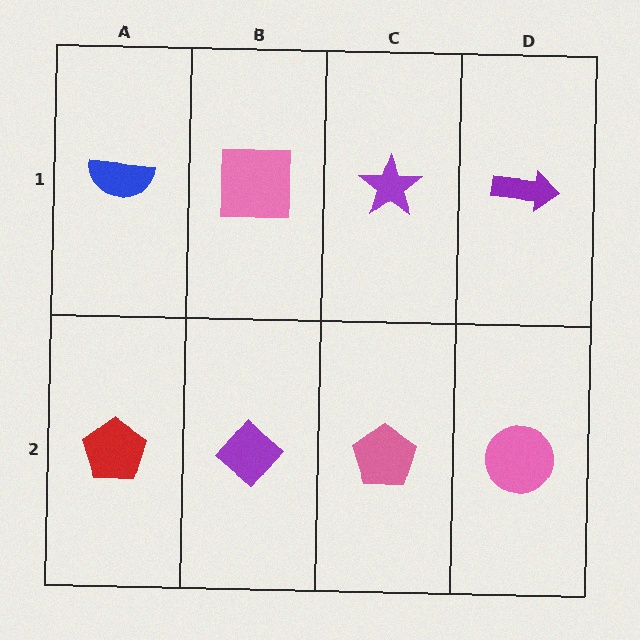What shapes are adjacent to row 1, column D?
A pink circle (row 2, column D), a purple star (row 1, column C).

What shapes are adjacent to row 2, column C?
A purple star (row 1, column C), a purple diamond (row 2, column B), a pink circle (row 2, column D).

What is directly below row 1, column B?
A purple diamond.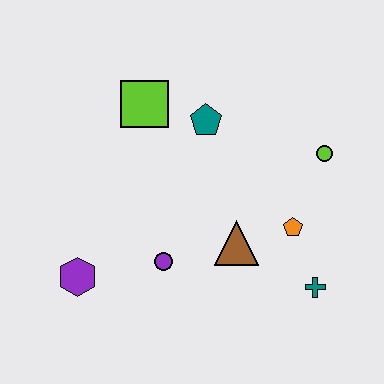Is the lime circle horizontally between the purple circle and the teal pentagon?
No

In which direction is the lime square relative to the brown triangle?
The lime square is above the brown triangle.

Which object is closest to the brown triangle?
The orange pentagon is closest to the brown triangle.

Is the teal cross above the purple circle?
No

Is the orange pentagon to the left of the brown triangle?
No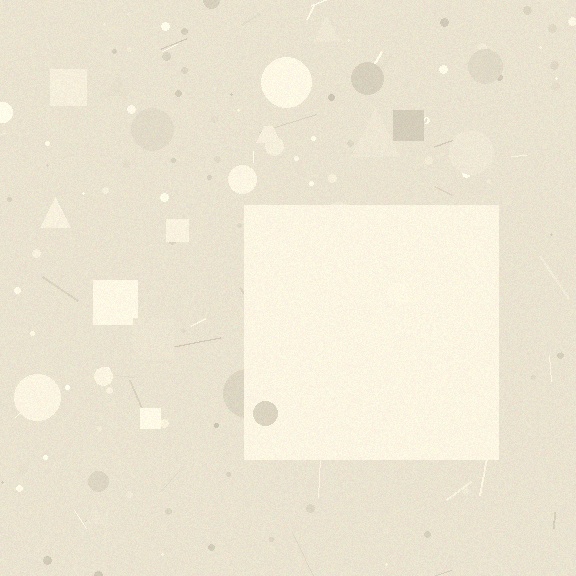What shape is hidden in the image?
A square is hidden in the image.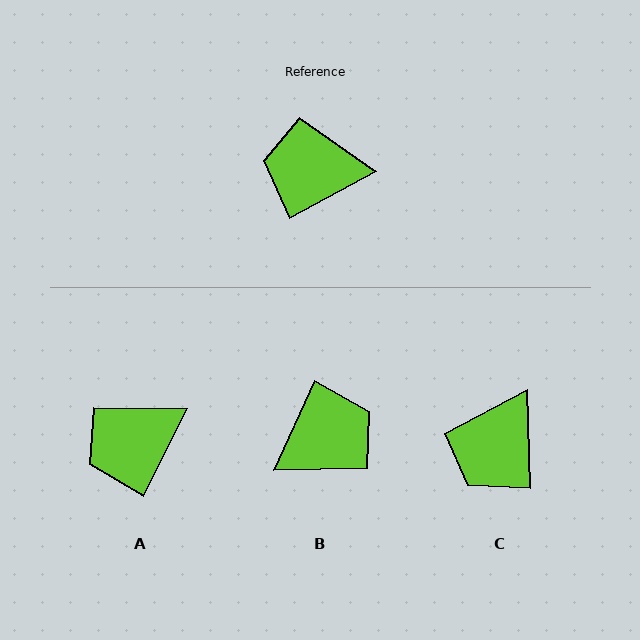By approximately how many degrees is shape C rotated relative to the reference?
Approximately 63 degrees counter-clockwise.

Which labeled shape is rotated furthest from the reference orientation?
B, about 143 degrees away.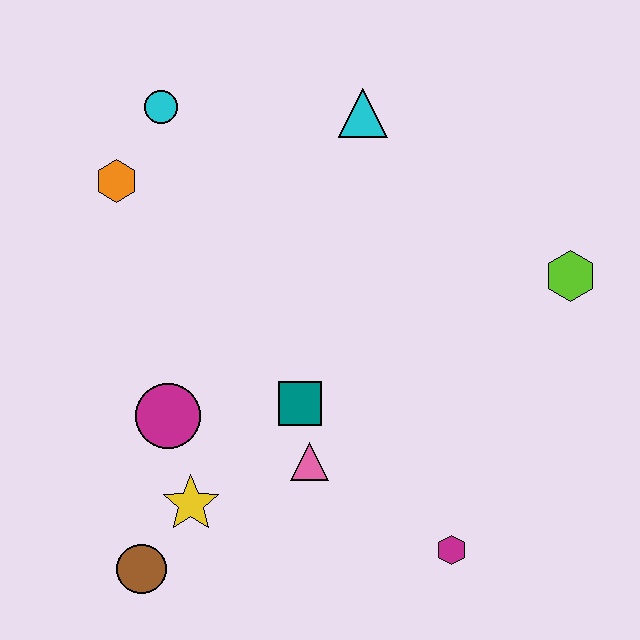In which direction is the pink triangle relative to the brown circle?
The pink triangle is to the right of the brown circle.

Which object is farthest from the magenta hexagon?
The cyan circle is farthest from the magenta hexagon.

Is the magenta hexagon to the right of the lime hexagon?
No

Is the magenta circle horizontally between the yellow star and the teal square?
No